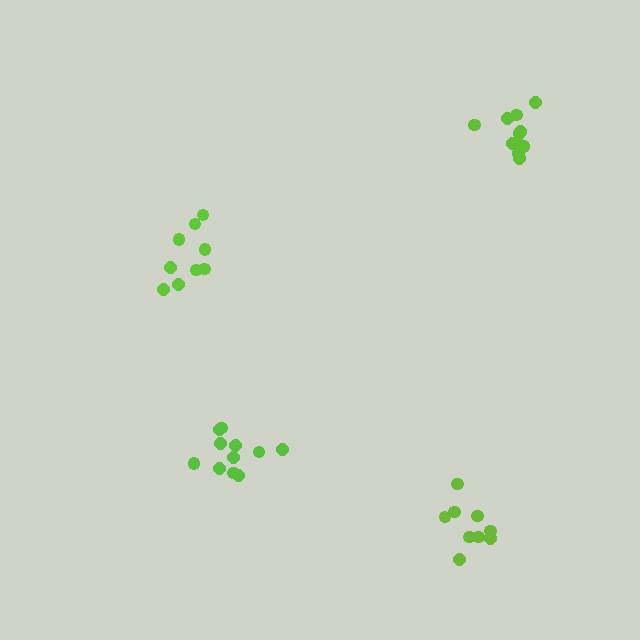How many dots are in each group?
Group 1: 9 dots, Group 2: 11 dots, Group 3: 9 dots, Group 4: 11 dots (40 total).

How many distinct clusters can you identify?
There are 4 distinct clusters.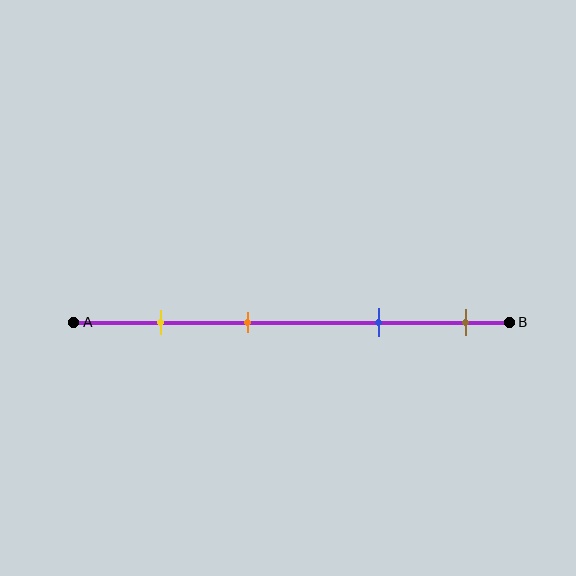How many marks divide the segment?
There are 4 marks dividing the segment.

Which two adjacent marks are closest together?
The yellow and orange marks are the closest adjacent pair.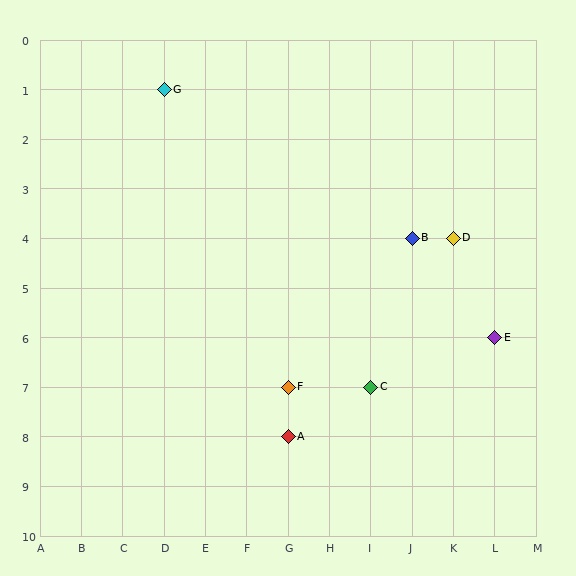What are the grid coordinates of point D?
Point D is at grid coordinates (K, 4).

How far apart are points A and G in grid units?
Points A and G are 3 columns and 7 rows apart (about 7.6 grid units diagonally).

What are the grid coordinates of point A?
Point A is at grid coordinates (G, 8).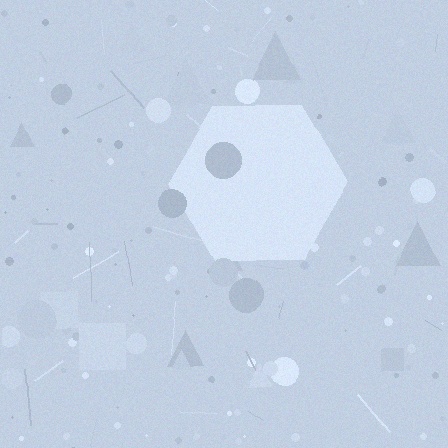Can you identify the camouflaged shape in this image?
The camouflaged shape is a hexagon.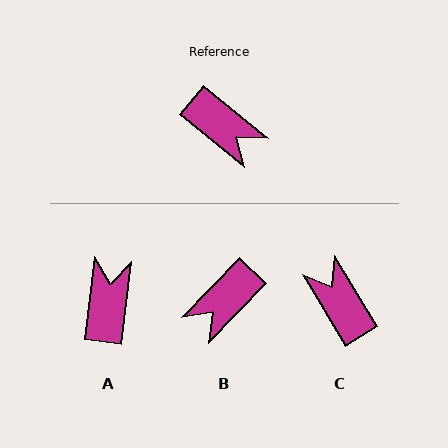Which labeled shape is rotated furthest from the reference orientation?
C, about 160 degrees away.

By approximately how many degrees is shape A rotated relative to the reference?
Approximately 122 degrees counter-clockwise.